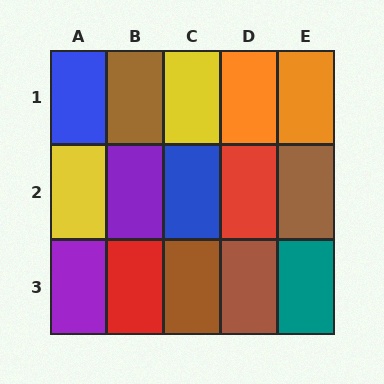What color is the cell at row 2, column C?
Blue.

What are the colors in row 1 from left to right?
Blue, brown, yellow, orange, orange.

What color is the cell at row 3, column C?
Brown.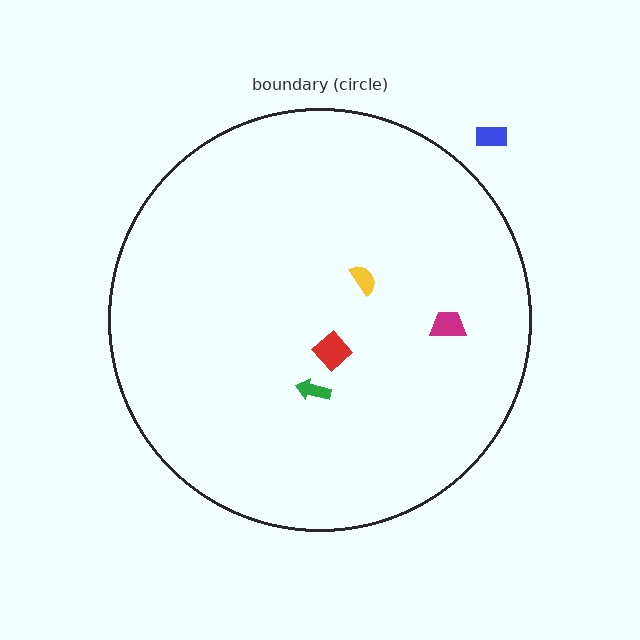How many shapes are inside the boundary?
4 inside, 1 outside.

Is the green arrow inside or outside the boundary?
Inside.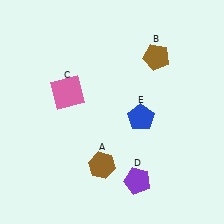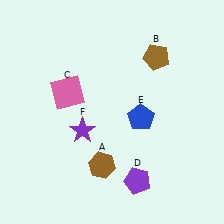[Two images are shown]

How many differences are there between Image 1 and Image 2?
There is 1 difference between the two images.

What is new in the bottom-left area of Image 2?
A purple star (F) was added in the bottom-left area of Image 2.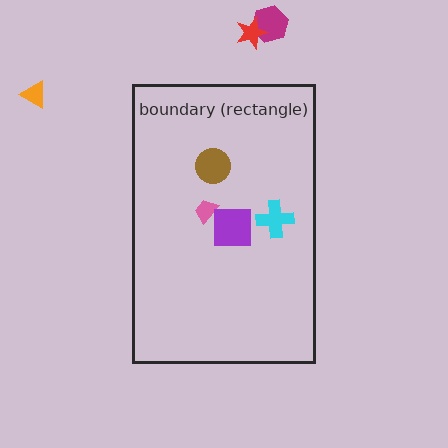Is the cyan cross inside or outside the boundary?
Inside.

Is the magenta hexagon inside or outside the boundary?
Outside.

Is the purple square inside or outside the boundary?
Inside.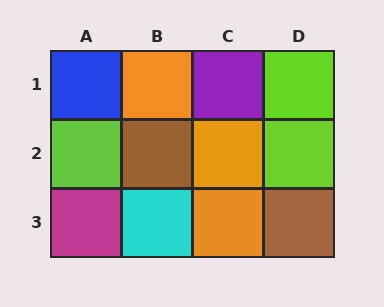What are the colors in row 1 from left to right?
Blue, orange, purple, lime.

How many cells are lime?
3 cells are lime.